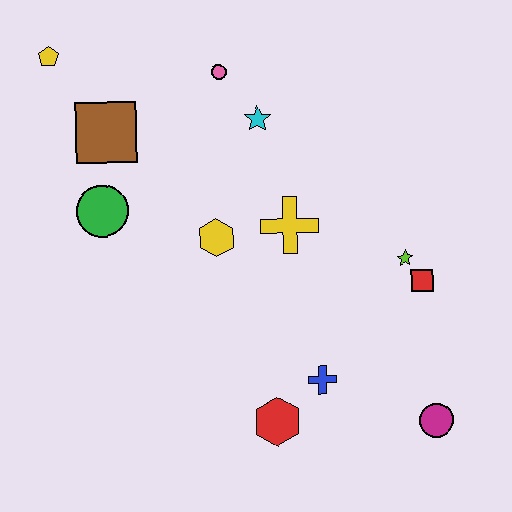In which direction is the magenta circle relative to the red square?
The magenta circle is below the red square.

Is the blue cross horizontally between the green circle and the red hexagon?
No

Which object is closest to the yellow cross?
The yellow hexagon is closest to the yellow cross.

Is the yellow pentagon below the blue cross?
No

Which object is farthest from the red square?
The yellow pentagon is farthest from the red square.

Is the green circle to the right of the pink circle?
No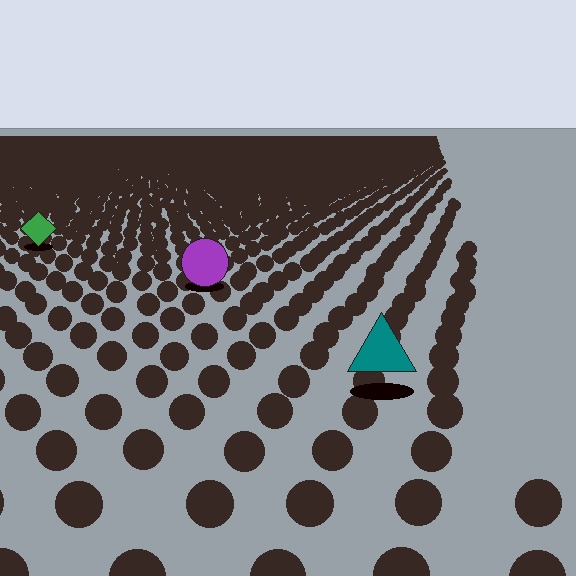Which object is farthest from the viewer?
The green diamond is farthest from the viewer. It appears smaller and the ground texture around it is denser.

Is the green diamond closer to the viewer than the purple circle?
No. The purple circle is closer — you can tell from the texture gradient: the ground texture is coarser near it.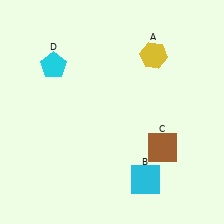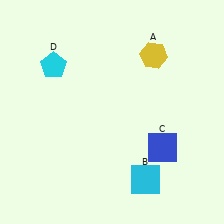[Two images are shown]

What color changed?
The square (C) changed from brown in Image 1 to blue in Image 2.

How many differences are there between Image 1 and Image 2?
There is 1 difference between the two images.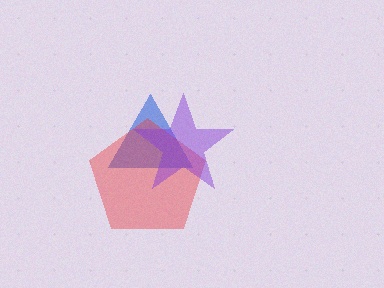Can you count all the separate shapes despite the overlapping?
Yes, there are 3 separate shapes.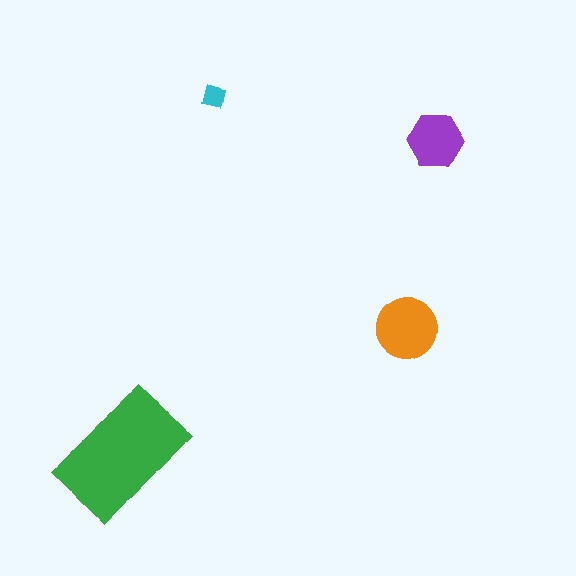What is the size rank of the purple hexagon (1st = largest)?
3rd.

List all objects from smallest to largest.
The cyan square, the purple hexagon, the orange circle, the green rectangle.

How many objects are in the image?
There are 4 objects in the image.